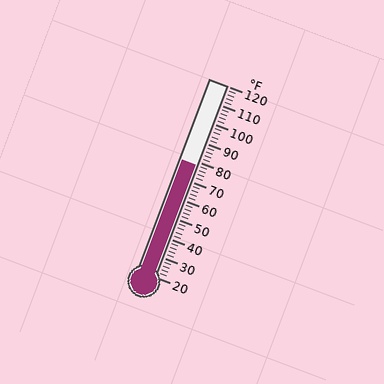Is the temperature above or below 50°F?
The temperature is above 50°F.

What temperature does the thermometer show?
The thermometer shows approximately 78°F.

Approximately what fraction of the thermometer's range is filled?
The thermometer is filled to approximately 60% of its range.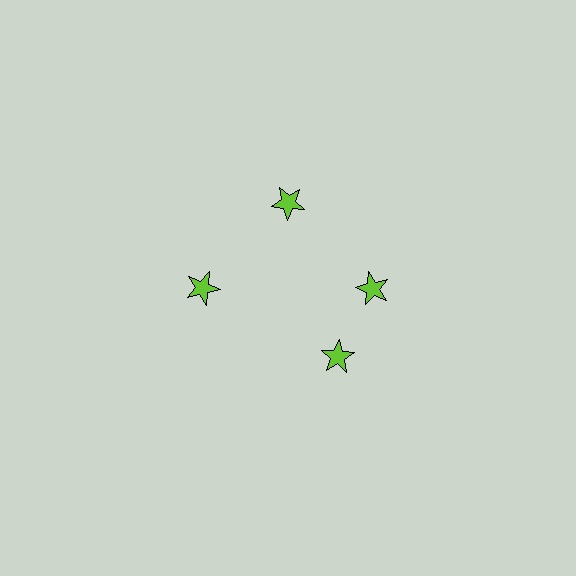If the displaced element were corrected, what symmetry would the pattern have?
It would have 4-fold rotational symmetry — the pattern would map onto itself every 90 degrees.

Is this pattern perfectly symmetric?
No. The 4 lime stars are arranged in a ring, but one element near the 6 o'clock position is rotated out of alignment along the ring, breaking the 4-fold rotational symmetry.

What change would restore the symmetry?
The symmetry would be restored by rotating it back into even spacing with its neighbors so that all 4 stars sit at equal angles and equal distance from the center.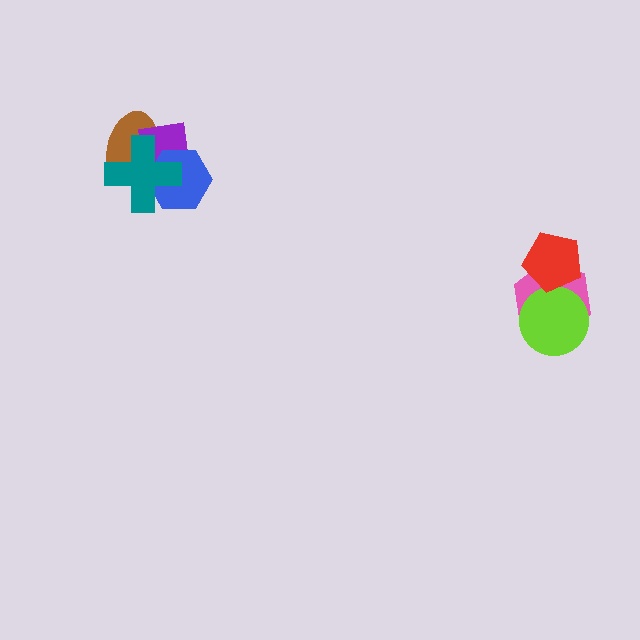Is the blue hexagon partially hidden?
Yes, it is partially covered by another shape.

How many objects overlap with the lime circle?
2 objects overlap with the lime circle.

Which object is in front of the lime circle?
The red pentagon is in front of the lime circle.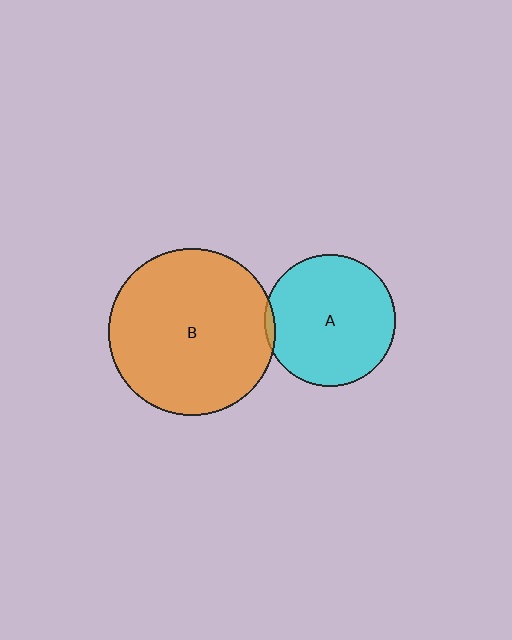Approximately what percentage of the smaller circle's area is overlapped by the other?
Approximately 5%.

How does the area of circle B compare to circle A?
Approximately 1.6 times.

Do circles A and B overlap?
Yes.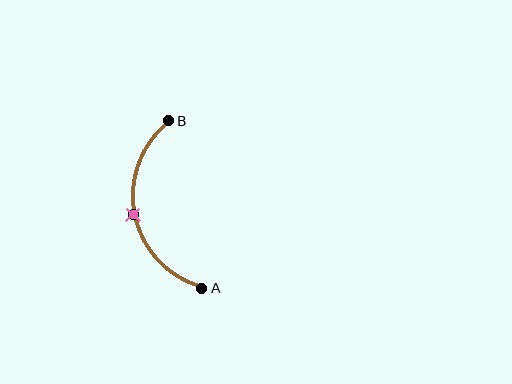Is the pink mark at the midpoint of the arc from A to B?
Yes. The pink mark lies on the arc at equal arc-length from both A and B — it is the arc midpoint.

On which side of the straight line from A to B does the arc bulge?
The arc bulges to the left of the straight line connecting A and B.